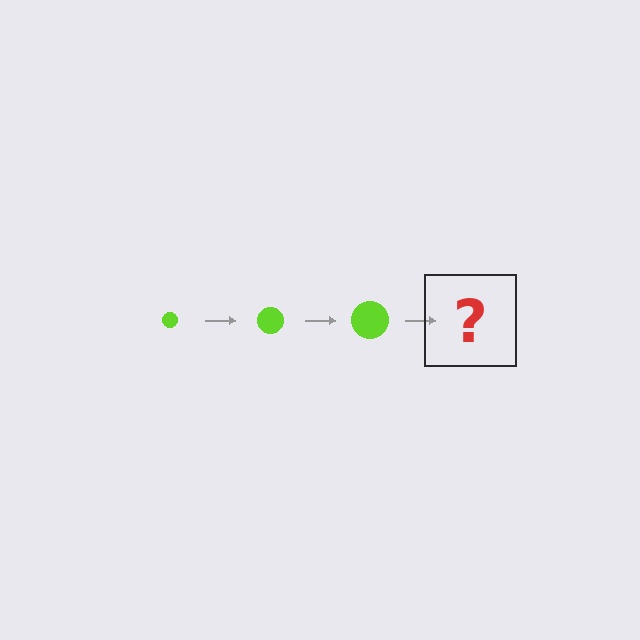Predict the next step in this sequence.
The next step is a lime circle, larger than the previous one.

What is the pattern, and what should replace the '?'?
The pattern is that the circle gets progressively larger each step. The '?' should be a lime circle, larger than the previous one.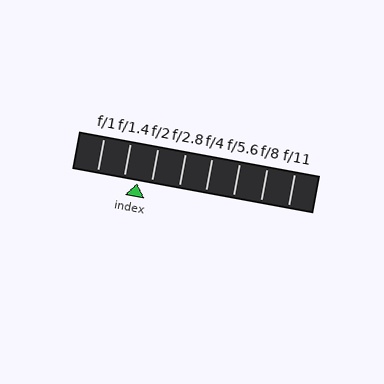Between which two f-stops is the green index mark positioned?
The index mark is between f/1.4 and f/2.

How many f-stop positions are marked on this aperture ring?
There are 8 f-stop positions marked.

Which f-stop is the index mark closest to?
The index mark is closest to f/1.4.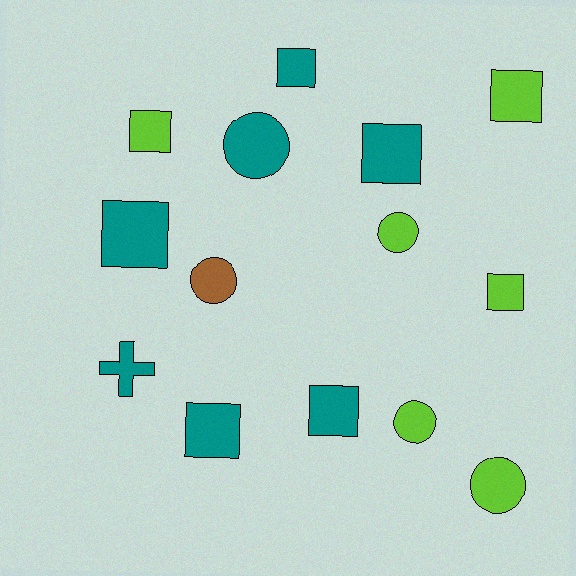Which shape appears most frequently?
Square, with 8 objects.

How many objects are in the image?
There are 14 objects.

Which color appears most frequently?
Teal, with 7 objects.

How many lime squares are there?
There are 3 lime squares.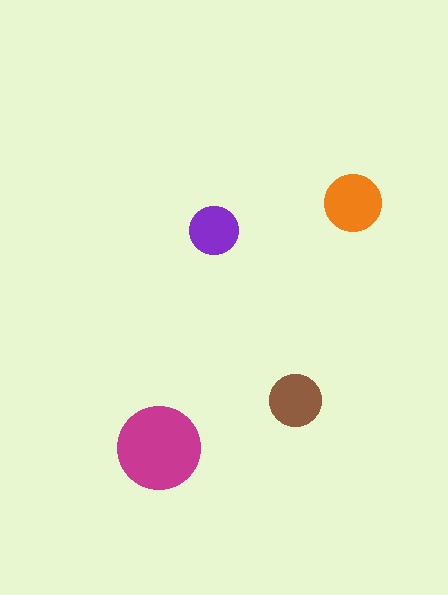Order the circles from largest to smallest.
the magenta one, the orange one, the brown one, the purple one.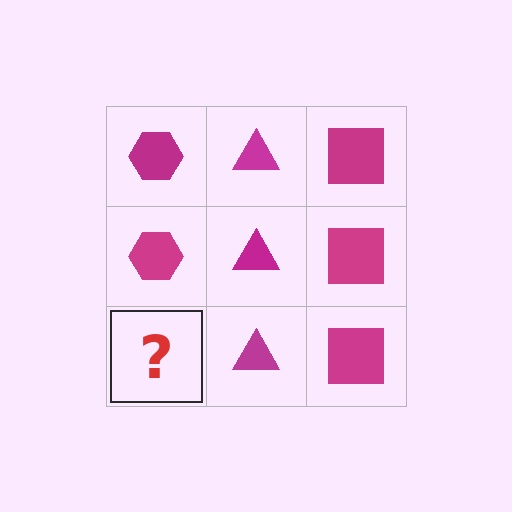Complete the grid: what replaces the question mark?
The question mark should be replaced with a magenta hexagon.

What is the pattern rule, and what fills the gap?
The rule is that each column has a consistent shape. The gap should be filled with a magenta hexagon.